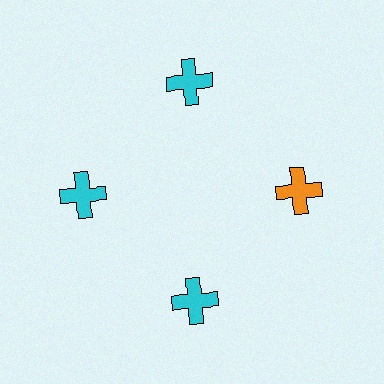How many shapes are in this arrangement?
There are 4 shapes arranged in a ring pattern.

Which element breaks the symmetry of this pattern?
The orange cross at roughly the 3 o'clock position breaks the symmetry. All other shapes are cyan crosses.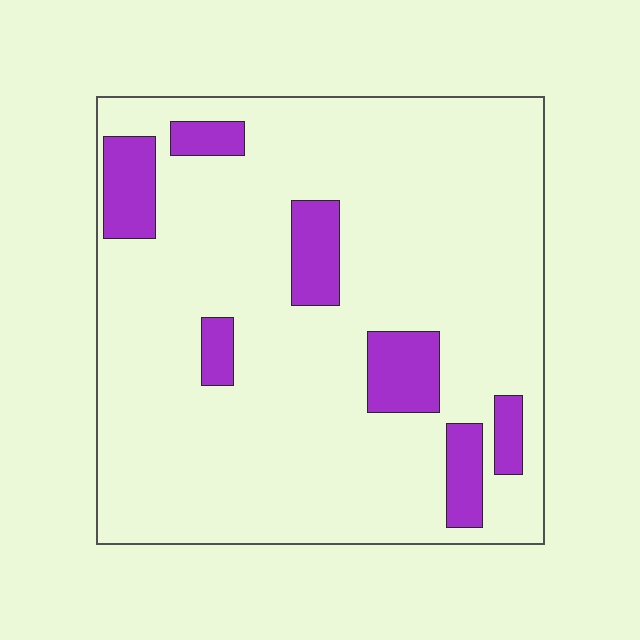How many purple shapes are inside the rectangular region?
7.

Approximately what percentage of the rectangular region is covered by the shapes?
Approximately 15%.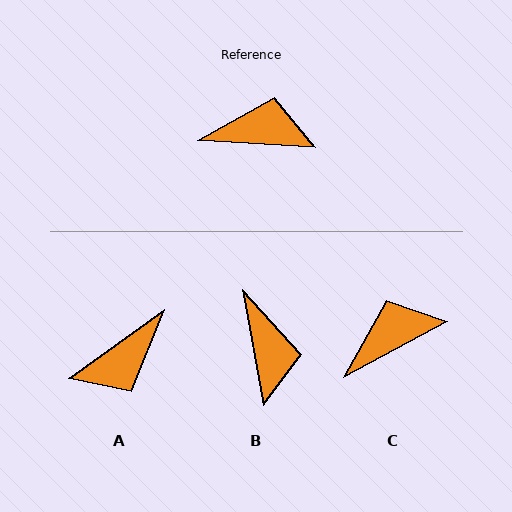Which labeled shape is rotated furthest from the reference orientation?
A, about 141 degrees away.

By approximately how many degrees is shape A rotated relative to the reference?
Approximately 141 degrees clockwise.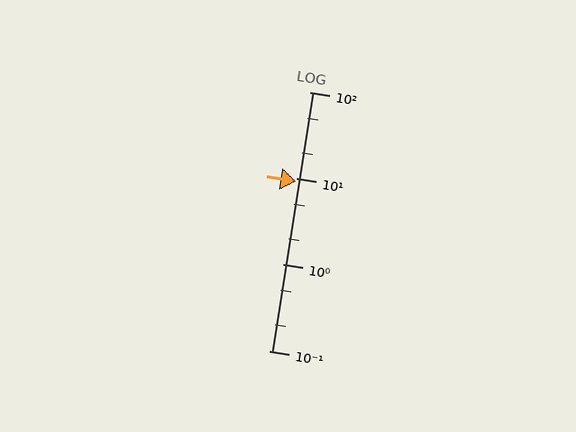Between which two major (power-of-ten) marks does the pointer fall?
The pointer is between 1 and 10.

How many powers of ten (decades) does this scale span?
The scale spans 3 decades, from 0.1 to 100.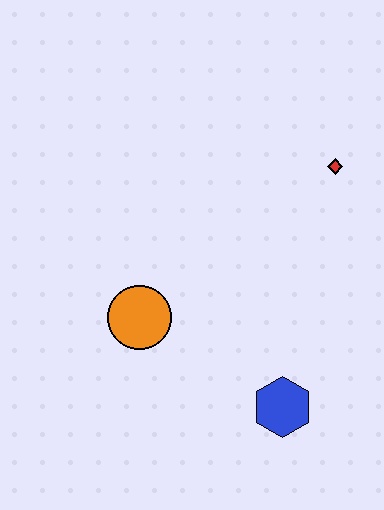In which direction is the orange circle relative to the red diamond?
The orange circle is to the left of the red diamond.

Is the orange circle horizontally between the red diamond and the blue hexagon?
No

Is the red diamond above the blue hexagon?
Yes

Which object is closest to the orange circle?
The blue hexagon is closest to the orange circle.